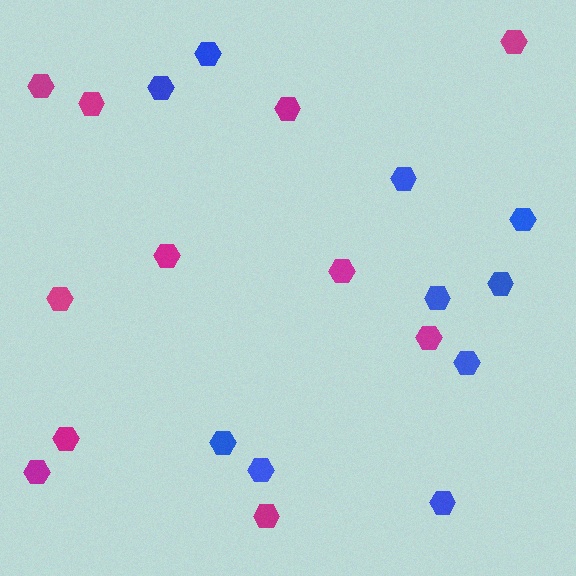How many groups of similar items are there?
There are 2 groups: one group of magenta hexagons (11) and one group of blue hexagons (10).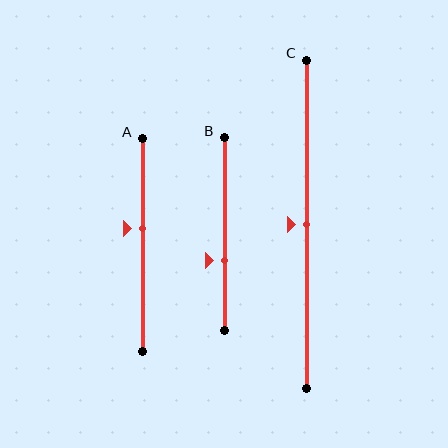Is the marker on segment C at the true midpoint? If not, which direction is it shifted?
Yes, the marker on segment C is at the true midpoint.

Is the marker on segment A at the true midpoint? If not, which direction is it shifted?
No, the marker on segment A is shifted upward by about 8% of the segment length.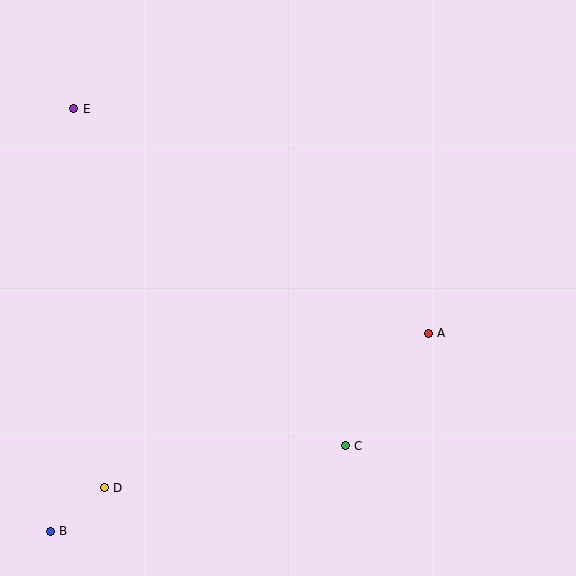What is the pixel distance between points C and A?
The distance between C and A is 139 pixels.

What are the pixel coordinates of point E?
Point E is at (74, 109).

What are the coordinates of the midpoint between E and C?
The midpoint between E and C is at (209, 277).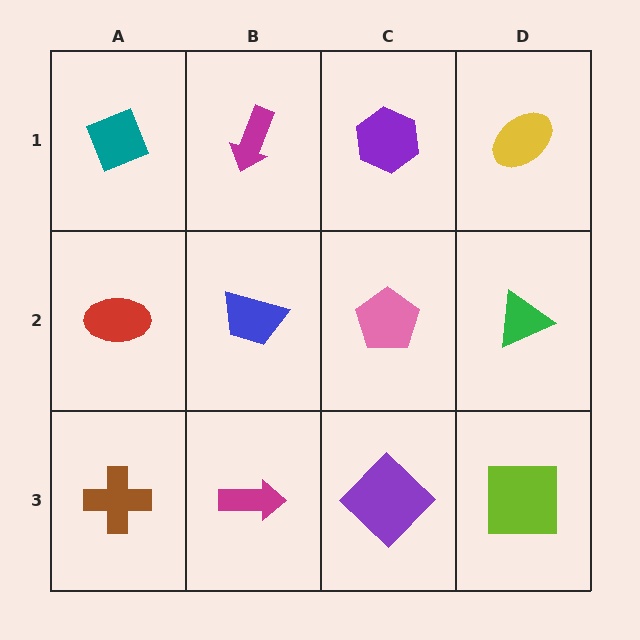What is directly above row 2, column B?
A magenta arrow.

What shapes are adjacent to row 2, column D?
A yellow ellipse (row 1, column D), a lime square (row 3, column D), a pink pentagon (row 2, column C).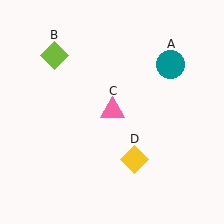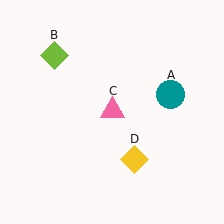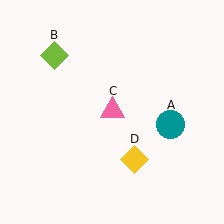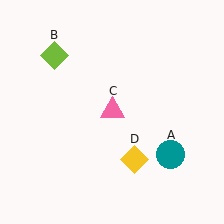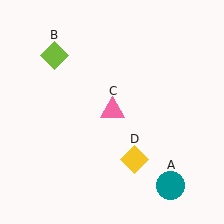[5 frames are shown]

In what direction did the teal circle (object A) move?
The teal circle (object A) moved down.